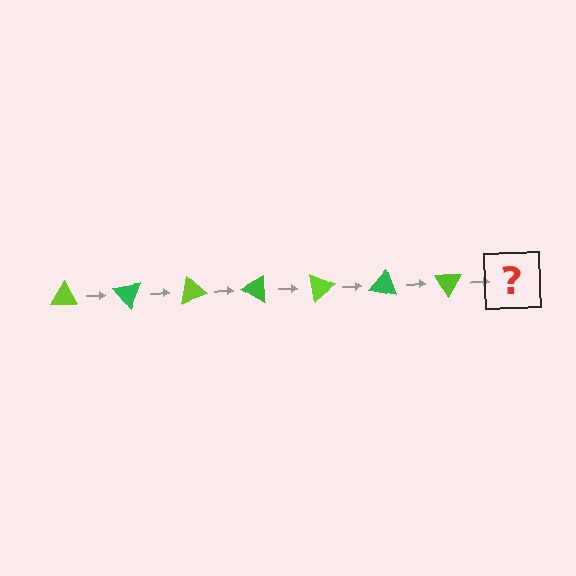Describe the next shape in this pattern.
It should be a green triangle, rotated 350 degrees from the start.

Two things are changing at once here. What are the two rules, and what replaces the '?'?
The two rules are that it rotates 50 degrees each step and the color cycles through lime and green. The '?' should be a green triangle, rotated 350 degrees from the start.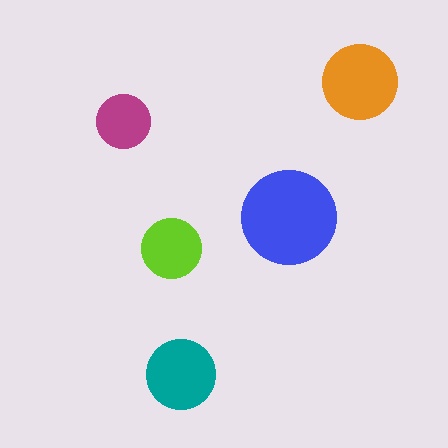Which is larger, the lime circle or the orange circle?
The orange one.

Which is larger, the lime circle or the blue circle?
The blue one.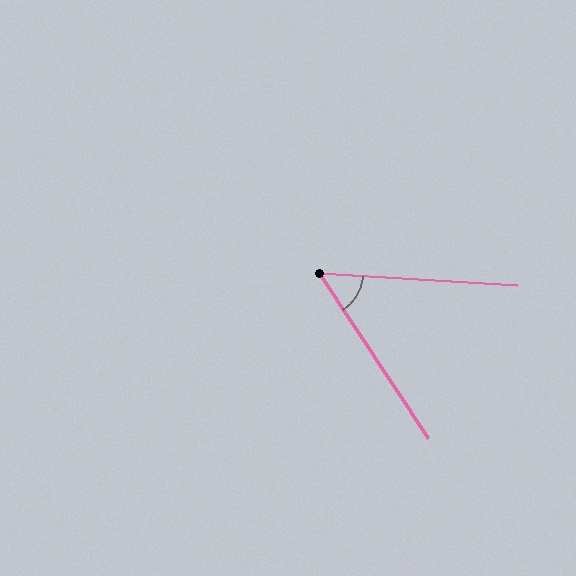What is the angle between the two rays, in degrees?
Approximately 53 degrees.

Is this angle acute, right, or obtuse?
It is acute.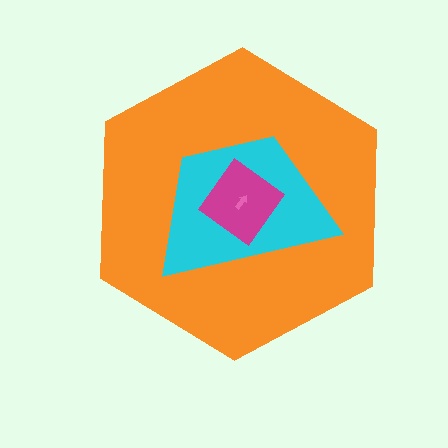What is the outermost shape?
The orange hexagon.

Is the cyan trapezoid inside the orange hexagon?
Yes.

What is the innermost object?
The pink arrow.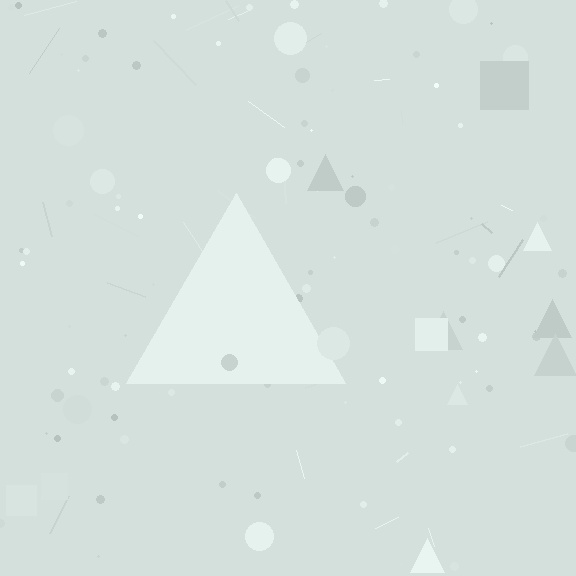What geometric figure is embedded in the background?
A triangle is embedded in the background.